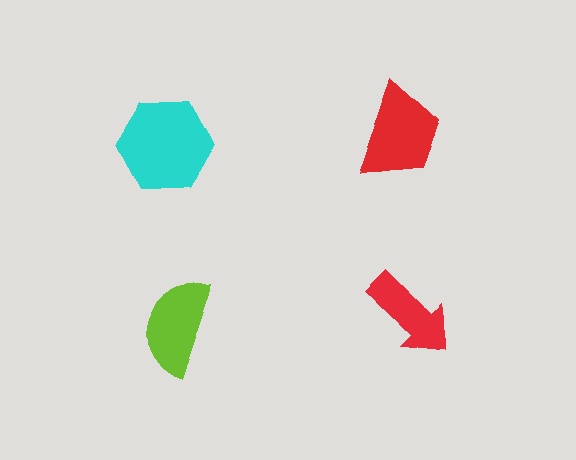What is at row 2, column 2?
A red arrow.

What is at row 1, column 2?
A red trapezoid.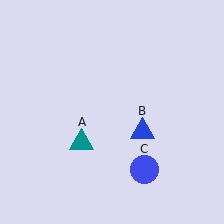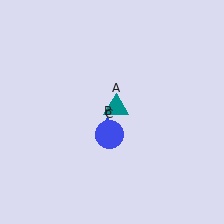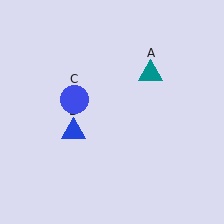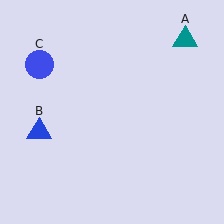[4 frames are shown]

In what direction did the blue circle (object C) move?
The blue circle (object C) moved up and to the left.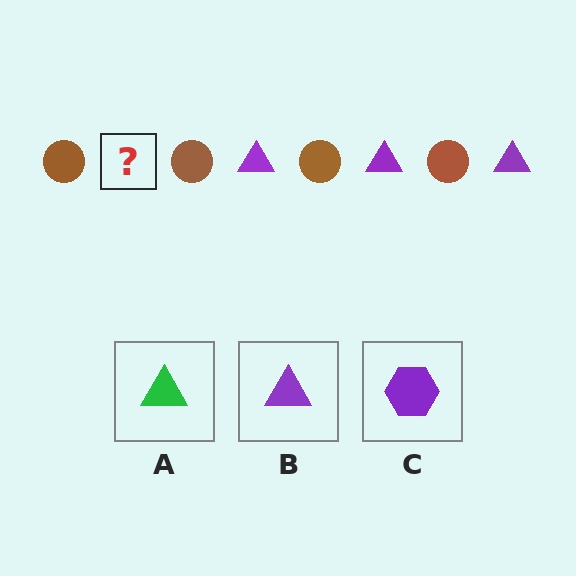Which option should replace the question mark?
Option B.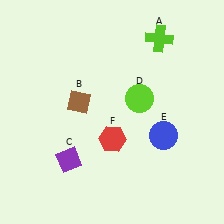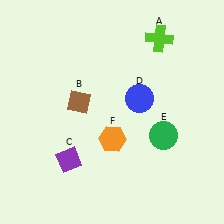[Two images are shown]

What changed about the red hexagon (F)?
In Image 1, F is red. In Image 2, it changed to orange.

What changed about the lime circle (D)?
In Image 1, D is lime. In Image 2, it changed to blue.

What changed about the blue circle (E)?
In Image 1, E is blue. In Image 2, it changed to green.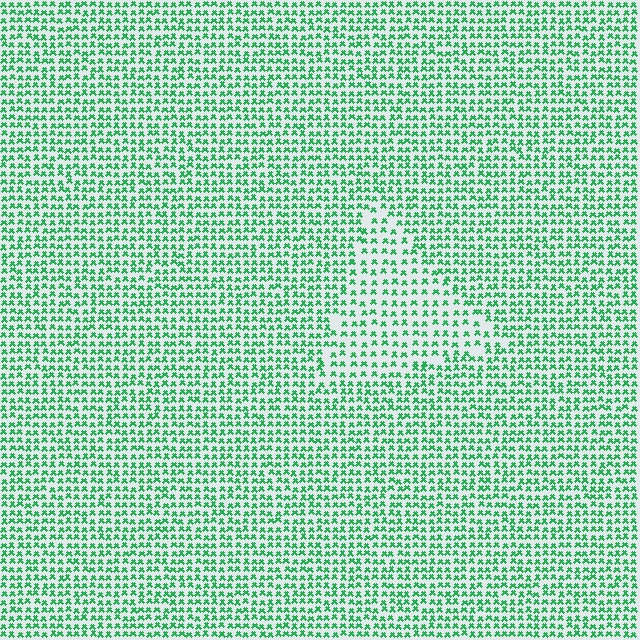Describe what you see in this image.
The image contains small green elements arranged at two different densities. A triangle-shaped region is visible where the elements are less densely packed than the surrounding area.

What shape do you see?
I see a triangle.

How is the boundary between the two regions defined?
The boundary is defined by a change in element density (approximately 1.6x ratio). All elements are the same color, size, and shape.